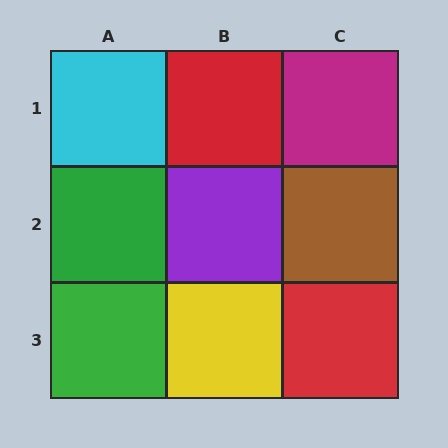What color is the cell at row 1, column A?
Cyan.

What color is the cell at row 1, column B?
Red.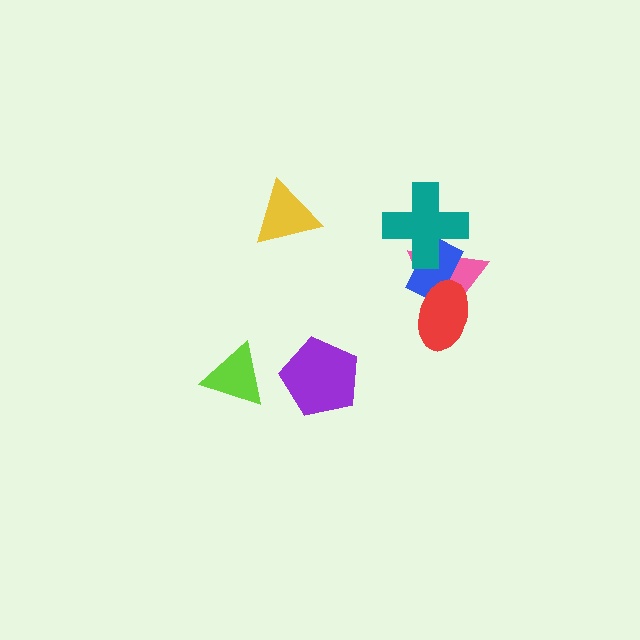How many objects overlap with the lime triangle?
0 objects overlap with the lime triangle.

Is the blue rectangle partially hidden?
Yes, it is partially covered by another shape.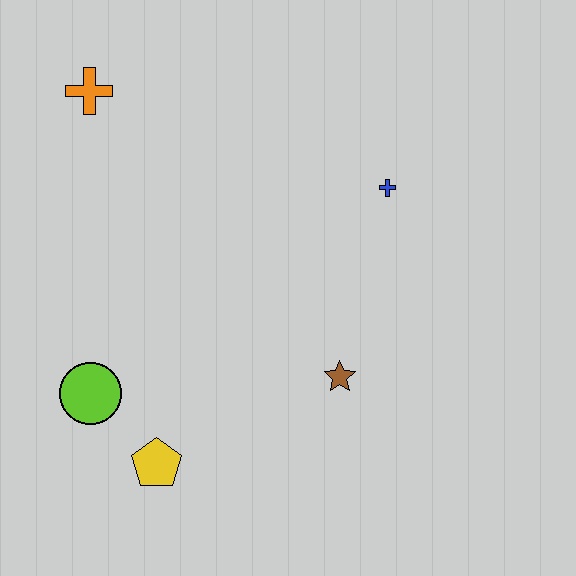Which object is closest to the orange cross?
The lime circle is closest to the orange cross.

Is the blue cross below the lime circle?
No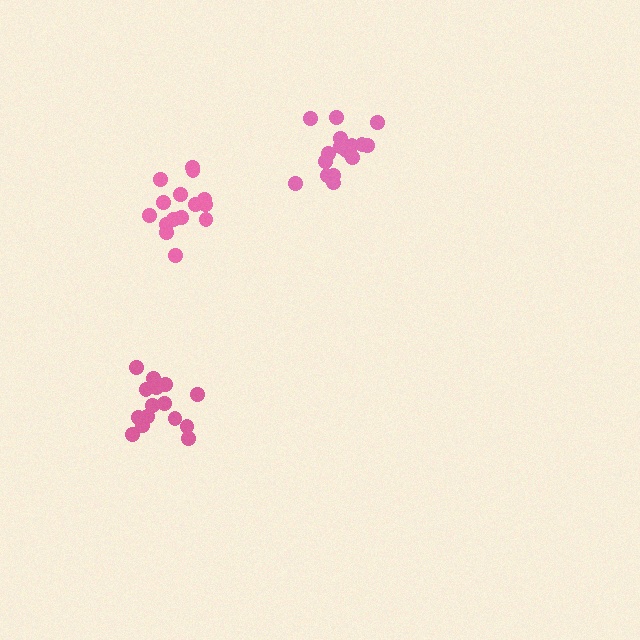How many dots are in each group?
Group 1: 15 dots, Group 2: 15 dots, Group 3: 16 dots (46 total).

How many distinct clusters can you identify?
There are 3 distinct clusters.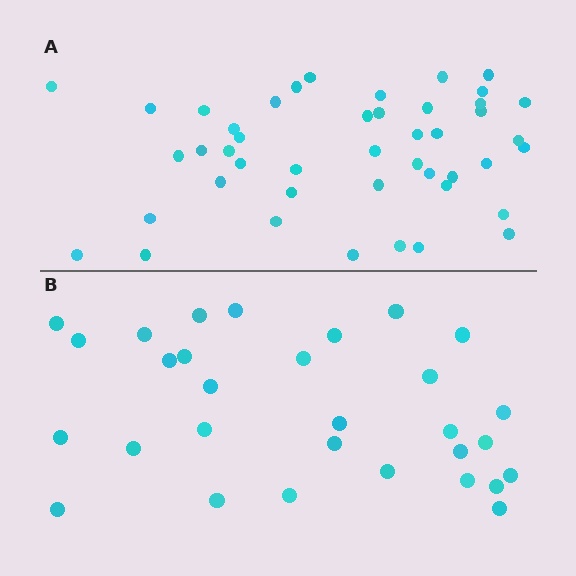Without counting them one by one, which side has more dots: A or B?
Region A (the top region) has more dots.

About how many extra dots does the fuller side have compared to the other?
Region A has approximately 15 more dots than region B.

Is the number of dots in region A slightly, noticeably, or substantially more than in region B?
Region A has substantially more. The ratio is roughly 1.5 to 1.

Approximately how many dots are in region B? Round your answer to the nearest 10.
About 30 dots.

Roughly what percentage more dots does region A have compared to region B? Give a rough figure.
About 50% more.